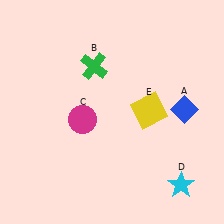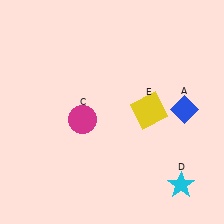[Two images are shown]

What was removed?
The green cross (B) was removed in Image 2.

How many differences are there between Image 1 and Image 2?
There is 1 difference between the two images.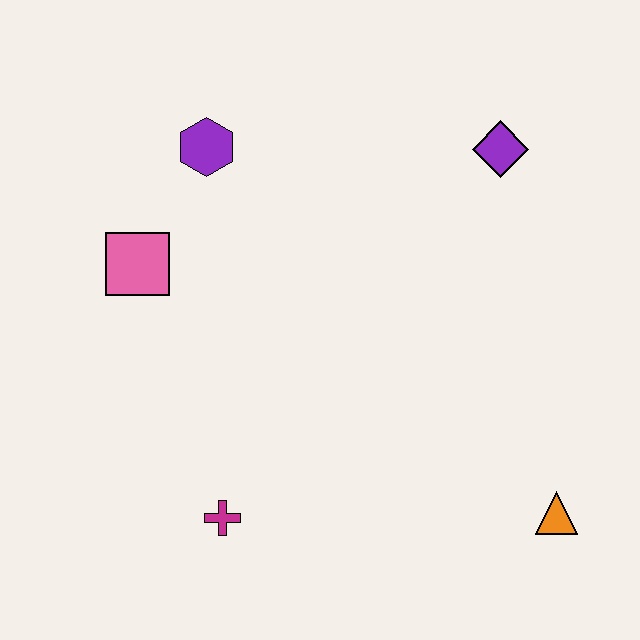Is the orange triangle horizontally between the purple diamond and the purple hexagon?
No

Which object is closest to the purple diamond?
The purple hexagon is closest to the purple diamond.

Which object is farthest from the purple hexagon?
The orange triangle is farthest from the purple hexagon.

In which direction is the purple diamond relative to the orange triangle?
The purple diamond is above the orange triangle.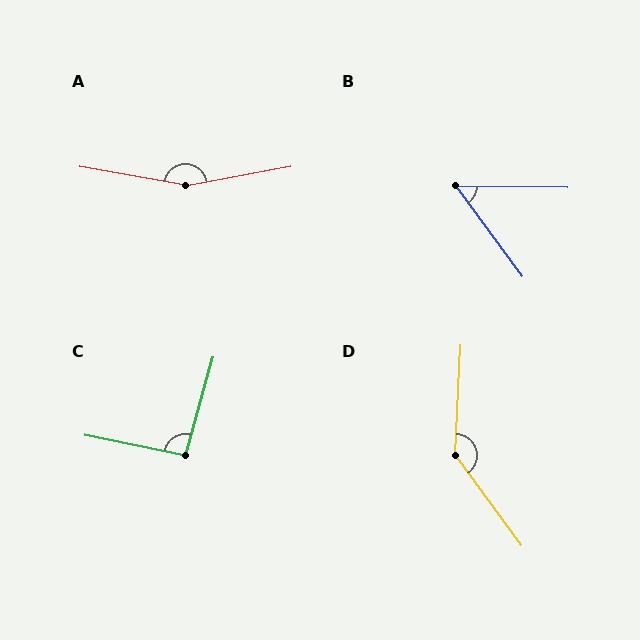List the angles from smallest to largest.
B (53°), C (94°), D (140°), A (160°).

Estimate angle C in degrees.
Approximately 94 degrees.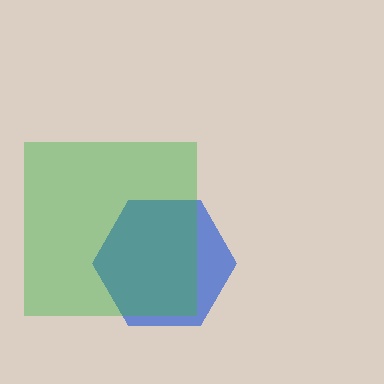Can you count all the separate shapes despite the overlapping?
Yes, there are 2 separate shapes.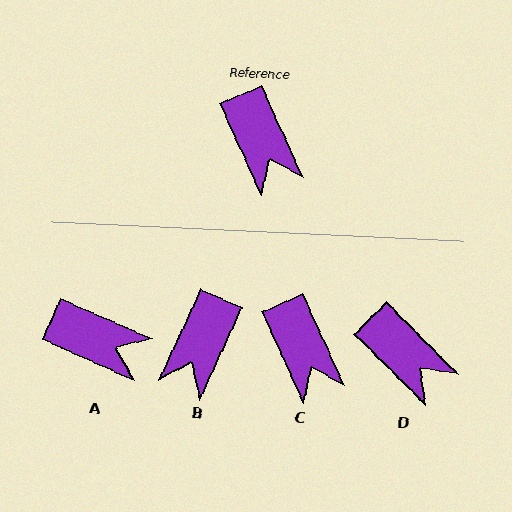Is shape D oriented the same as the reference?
No, it is off by about 20 degrees.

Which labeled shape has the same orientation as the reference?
C.